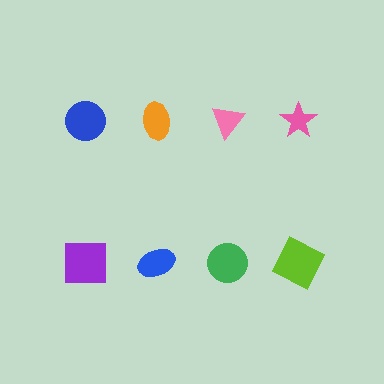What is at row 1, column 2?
An orange ellipse.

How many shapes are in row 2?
4 shapes.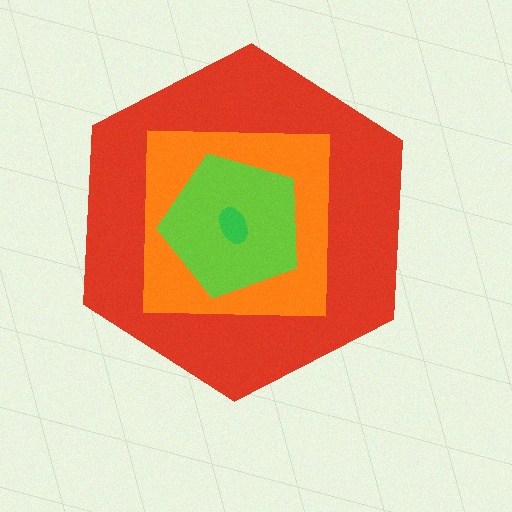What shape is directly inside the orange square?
The lime pentagon.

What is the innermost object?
The green ellipse.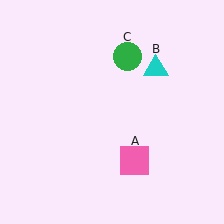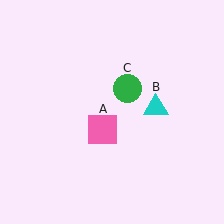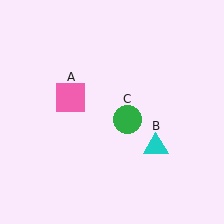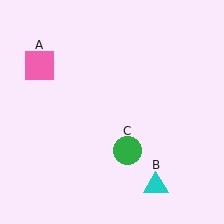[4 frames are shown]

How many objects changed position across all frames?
3 objects changed position: pink square (object A), cyan triangle (object B), green circle (object C).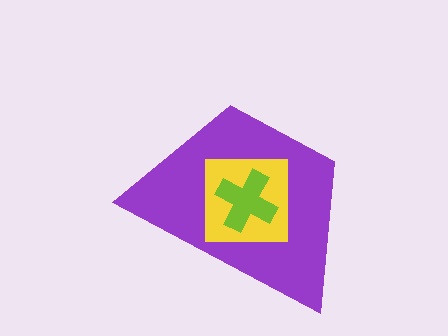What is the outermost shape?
The purple trapezoid.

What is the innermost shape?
The lime cross.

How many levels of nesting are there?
3.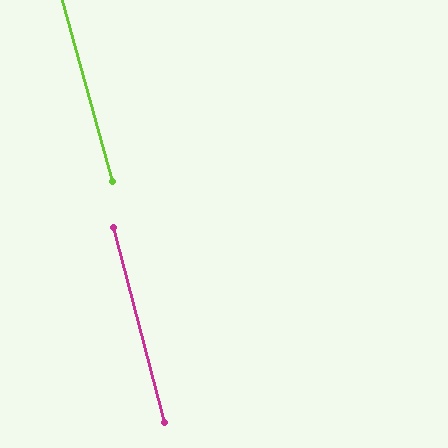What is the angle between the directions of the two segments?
Approximately 1 degree.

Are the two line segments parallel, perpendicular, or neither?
Parallel — their directions differ by only 0.6°.